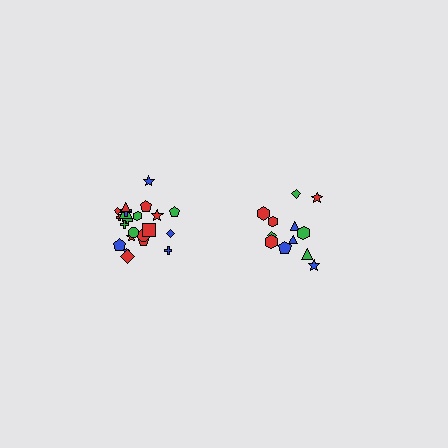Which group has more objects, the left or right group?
The left group.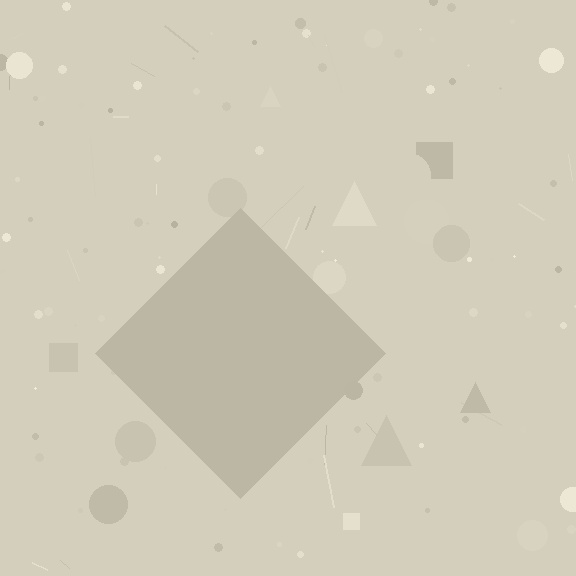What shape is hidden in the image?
A diamond is hidden in the image.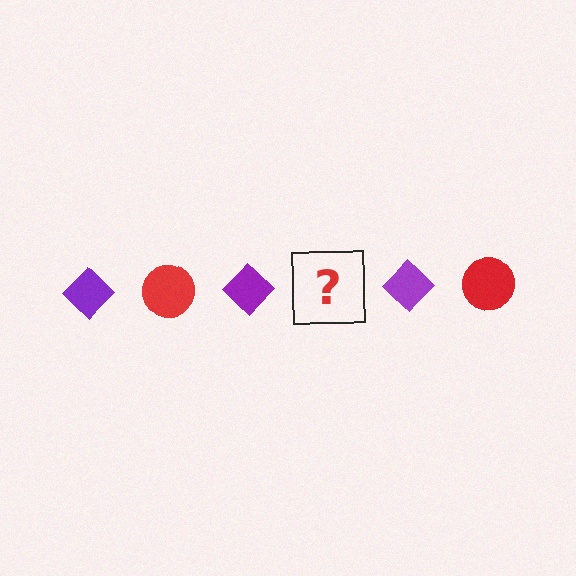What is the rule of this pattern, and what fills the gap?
The rule is that the pattern alternates between purple diamond and red circle. The gap should be filled with a red circle.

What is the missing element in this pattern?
The missing element is a red circle.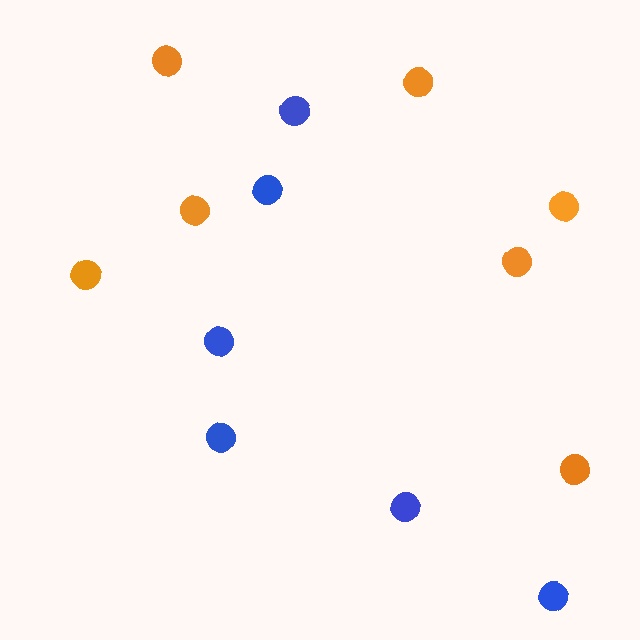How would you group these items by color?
There are 2 groups: one group of orange circles (7) and one group of blue circles (6).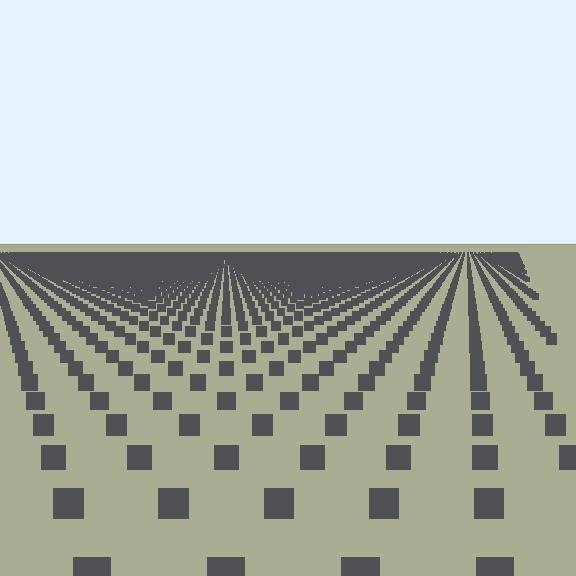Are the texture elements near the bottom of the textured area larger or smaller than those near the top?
Larger. Near the bottom, elements are closer to the viewer and appear at a bigger on-screen size.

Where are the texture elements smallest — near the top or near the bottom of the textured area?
Near the top.